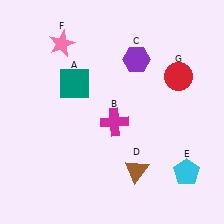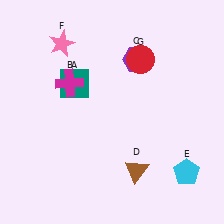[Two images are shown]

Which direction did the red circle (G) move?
The red circle (G) moved left.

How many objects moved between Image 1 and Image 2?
2 objects moved between the two images.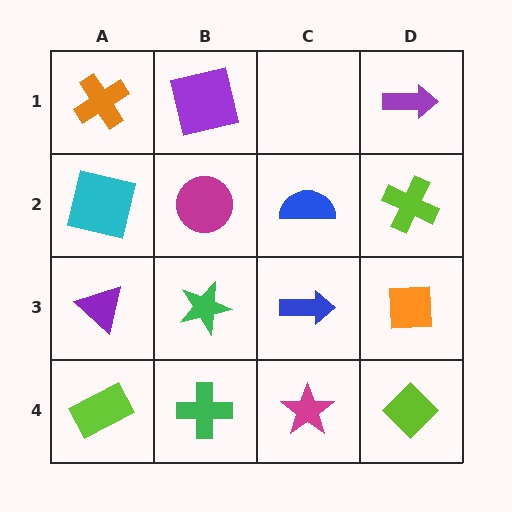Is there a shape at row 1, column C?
No, that cell is empty.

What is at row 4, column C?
A magenta star.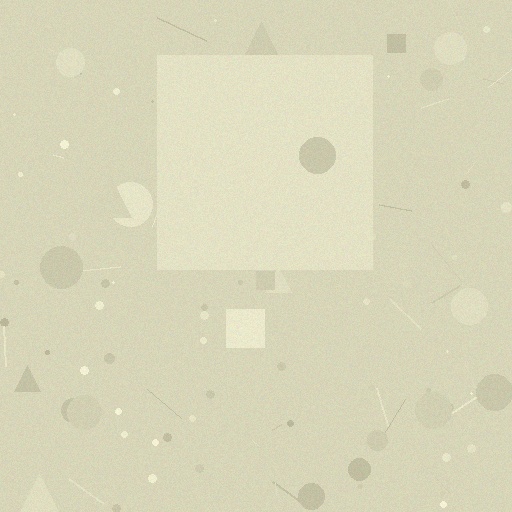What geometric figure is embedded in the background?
A square is embedded in the background.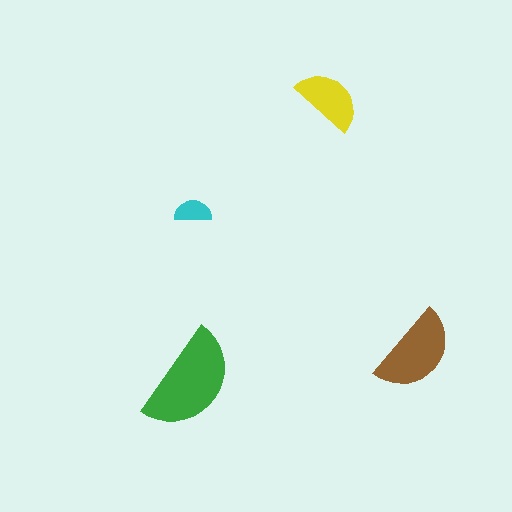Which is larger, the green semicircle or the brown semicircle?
The green one.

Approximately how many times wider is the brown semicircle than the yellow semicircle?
About 1.5 times wider.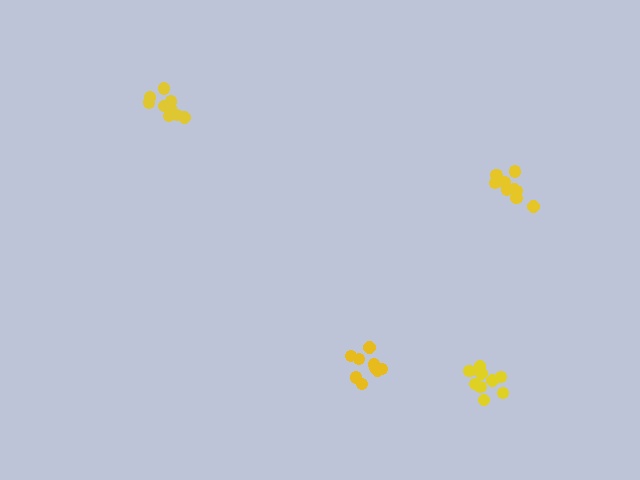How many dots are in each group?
Group 1: 9 dots, Group 2: 9 dots, Group 3: 9 dots, Group 4: 9 dots (36 total).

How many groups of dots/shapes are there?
There are 4 groups.